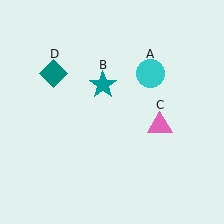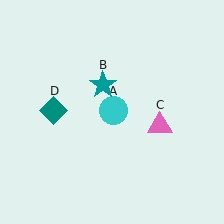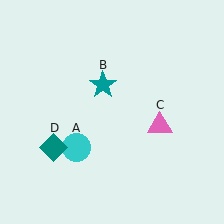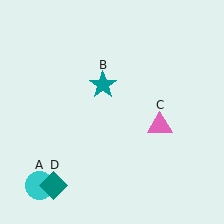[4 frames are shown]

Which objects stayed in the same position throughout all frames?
Teal star (object B) and pink triangle (object C) remained stationary.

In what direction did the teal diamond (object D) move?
The teal diamond (object D) moved down.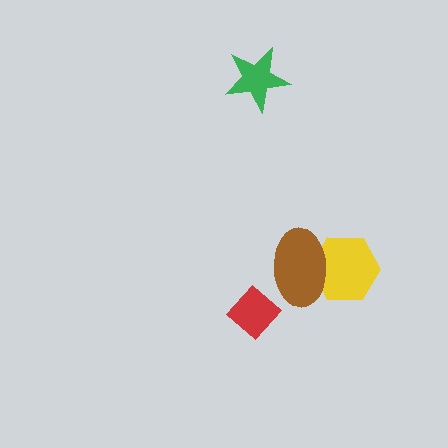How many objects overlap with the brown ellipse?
1 object overlaps with the brown ellipse.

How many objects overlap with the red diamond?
0 objects overlap with the red diamond.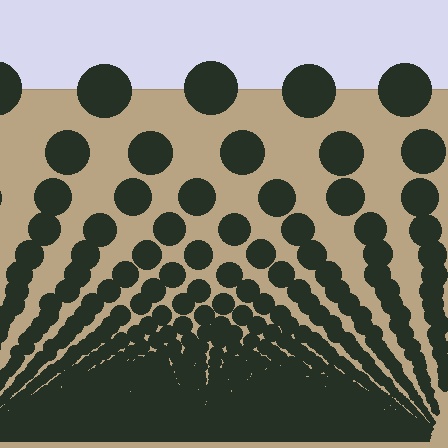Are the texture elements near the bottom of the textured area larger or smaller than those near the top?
Smaller. The gradient is inverted — elements near the bottom are smaller and denser.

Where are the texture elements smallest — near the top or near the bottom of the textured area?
Near the bottom.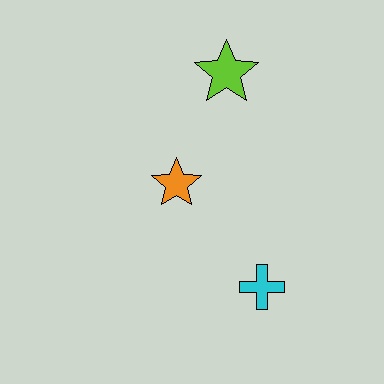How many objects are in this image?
There are 3 objects.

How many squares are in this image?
There are no squares.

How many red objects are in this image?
There are no red objects.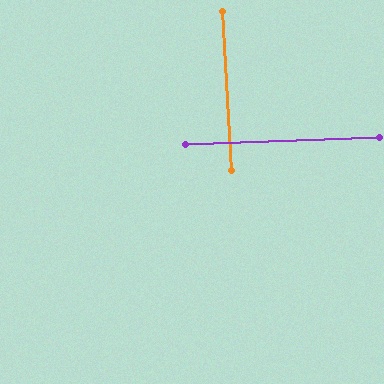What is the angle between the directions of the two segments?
Approximately 89 degrees.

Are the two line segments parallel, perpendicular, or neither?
Perpendicular — they meet at approximately 89°.